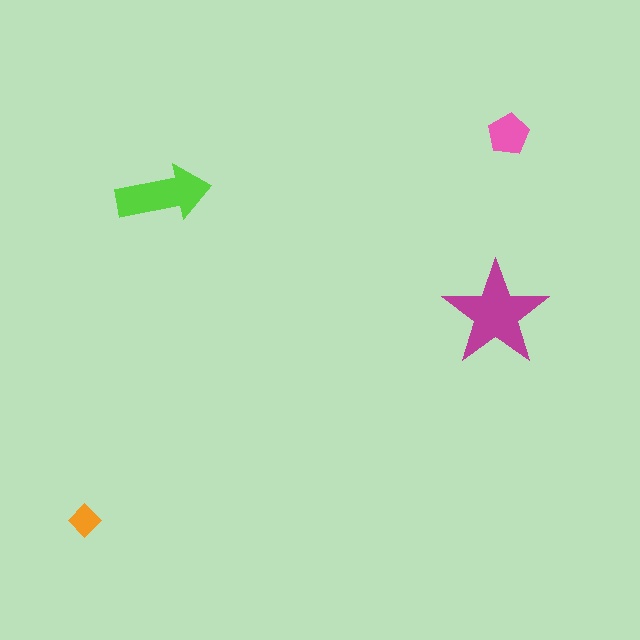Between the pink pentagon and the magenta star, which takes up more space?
The magenta star.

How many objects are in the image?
There are 4 objects in the image.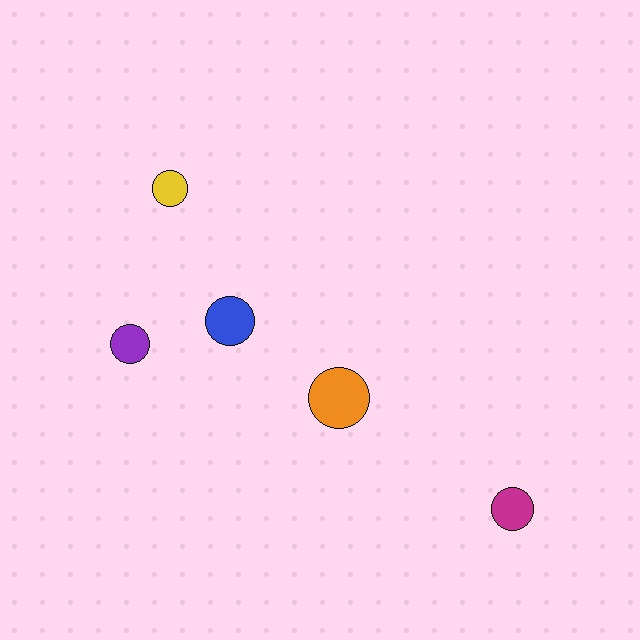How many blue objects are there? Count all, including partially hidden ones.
There is 1 blue object.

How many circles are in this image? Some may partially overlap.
There are 5 circles.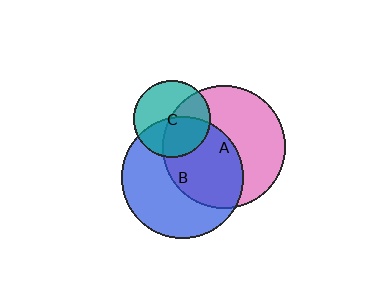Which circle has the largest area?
Circle A (pink).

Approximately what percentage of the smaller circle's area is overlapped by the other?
Approximately 45%.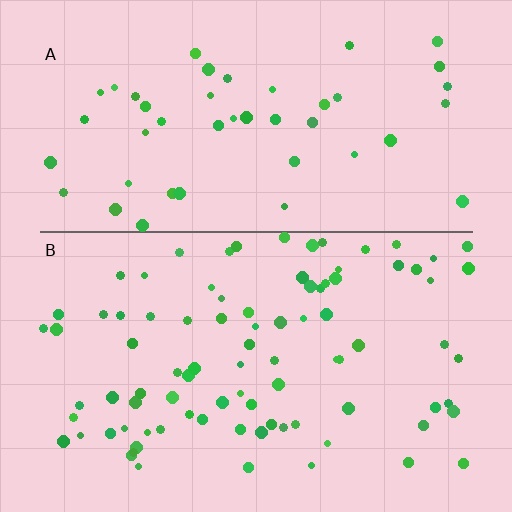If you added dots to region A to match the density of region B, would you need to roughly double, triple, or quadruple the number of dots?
Approximately double.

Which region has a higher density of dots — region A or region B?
B (the bottom).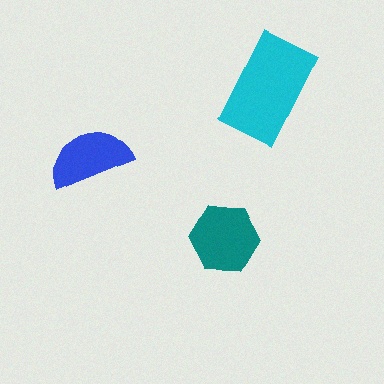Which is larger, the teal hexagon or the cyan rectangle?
The cyan rectangle.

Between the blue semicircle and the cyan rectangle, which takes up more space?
The cyan rectangle.